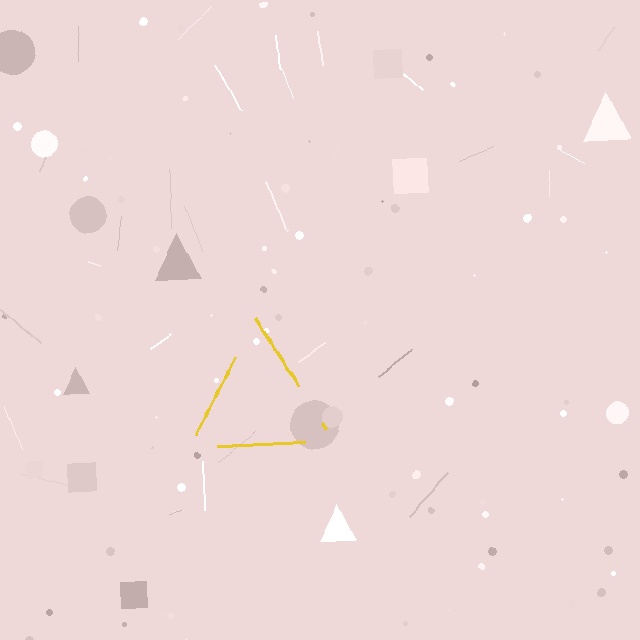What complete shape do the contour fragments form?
The contour fragments form a triangle.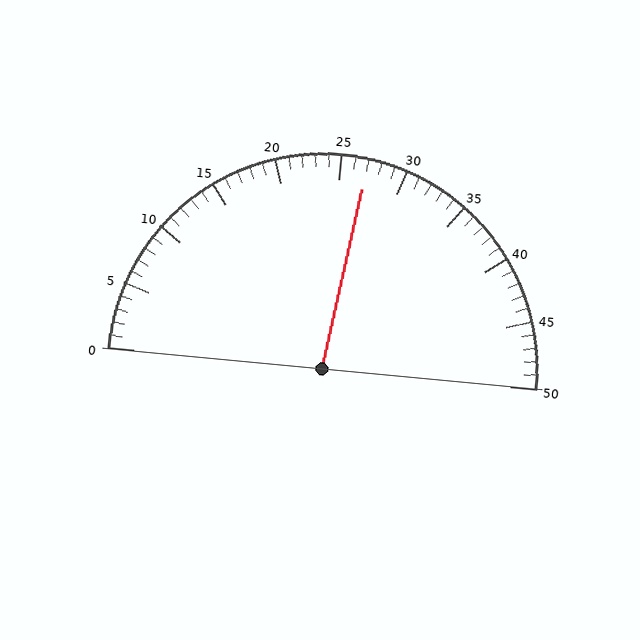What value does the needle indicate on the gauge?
The needle indicates approximately 27.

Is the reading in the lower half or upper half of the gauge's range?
The reading is in the upper half of the range (0 to 50).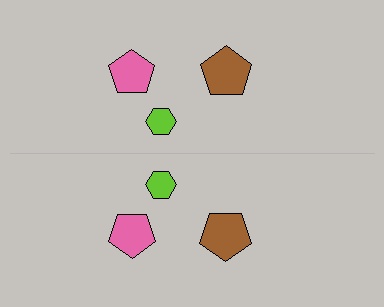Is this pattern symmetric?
Yes, this pattern has bilateral (reflection) symmetry.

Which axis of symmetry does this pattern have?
The pattern has a horizontal axis of symmetry running through the center of the image.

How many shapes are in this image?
There are 6 shapes in this image.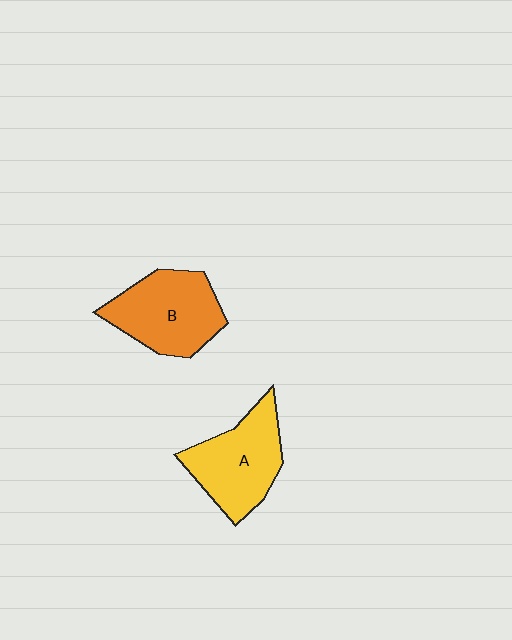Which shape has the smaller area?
Shape A (yellow).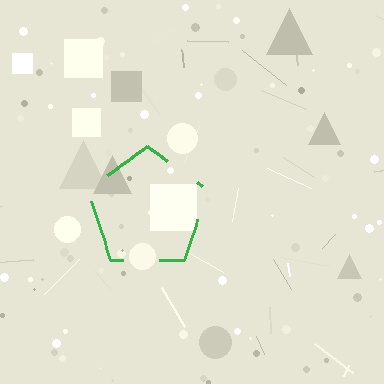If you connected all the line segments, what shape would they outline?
They would outline a pentagon.